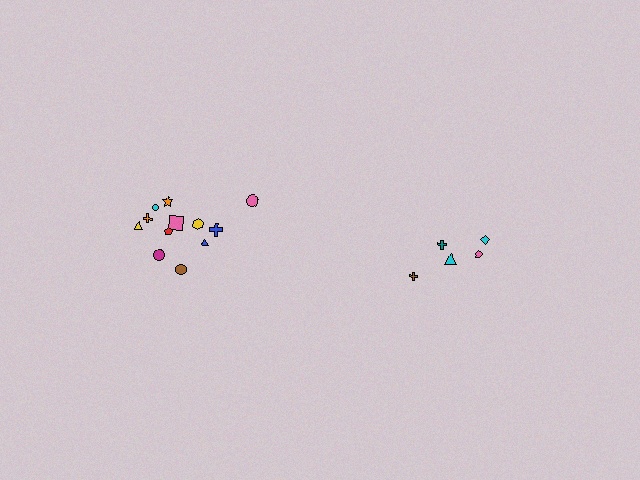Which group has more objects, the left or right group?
The left group.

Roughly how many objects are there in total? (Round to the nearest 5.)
Roughly 15 objects in total.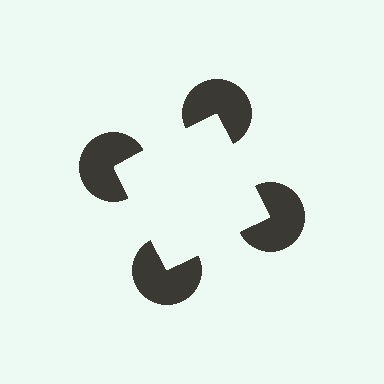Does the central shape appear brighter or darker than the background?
It typically appears slightly brighter than the background, even though no actual brightness change is drawn.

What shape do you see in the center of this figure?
An illusory square — its edges are inferred from the aligned wedge cuts in the pac-man discs, not physically drawn.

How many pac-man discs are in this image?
There are 4 — one at each vertex of the illusory square.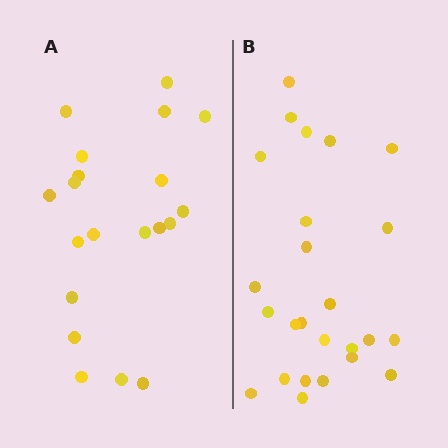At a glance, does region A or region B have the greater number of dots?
Region B (the right region) has more dots.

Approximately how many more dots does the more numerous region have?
Region B has about 5 more dots than region A.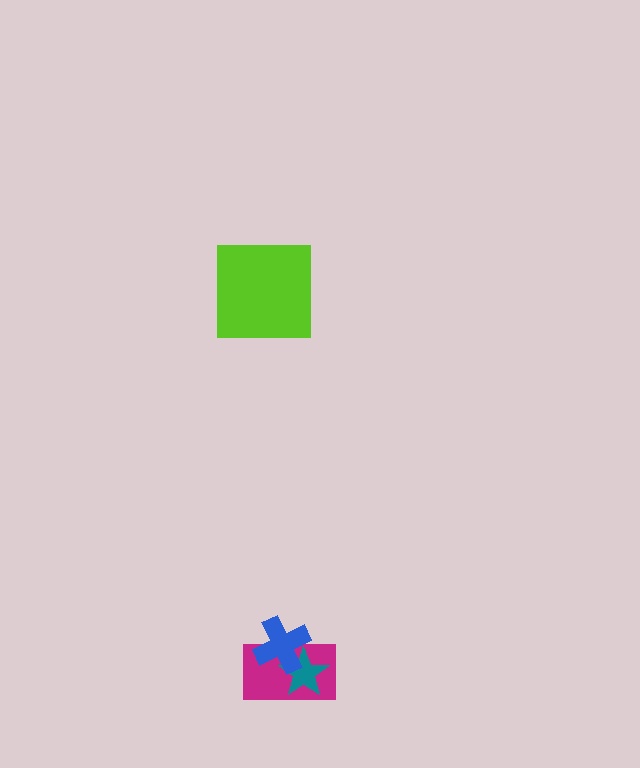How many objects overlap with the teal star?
2 objects overlap with the teal star.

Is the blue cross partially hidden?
No, no other shape covers it.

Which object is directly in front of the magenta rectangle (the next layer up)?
The teal star is directly in front of the magenta rectangle.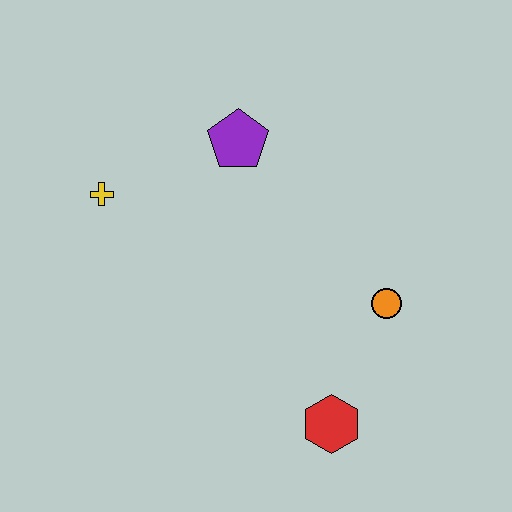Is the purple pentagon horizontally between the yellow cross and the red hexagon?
Yes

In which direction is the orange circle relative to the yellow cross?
The orange circle is to the right of the yellow cross.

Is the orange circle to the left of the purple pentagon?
No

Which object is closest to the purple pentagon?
The yellow cross is closest to the purple pentagon.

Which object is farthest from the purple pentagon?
The red hexagon is farthest from the purple pentagon.